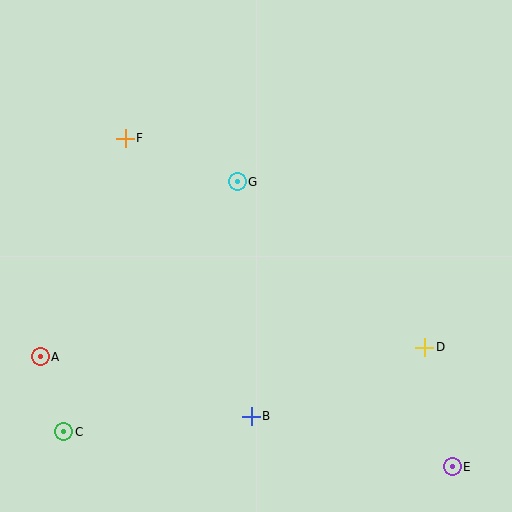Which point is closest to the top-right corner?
Point G is closest to the top-right corner.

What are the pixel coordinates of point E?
Point E is at (452, 467).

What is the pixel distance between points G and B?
The distance between G and B is 235 pixels.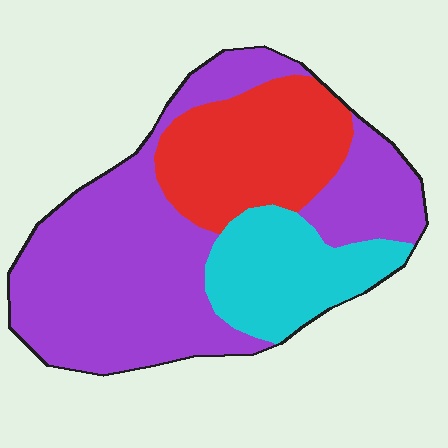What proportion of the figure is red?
Red takes up less than a quarter of the figure.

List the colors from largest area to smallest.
From largest to smallest: purple, red, cyan.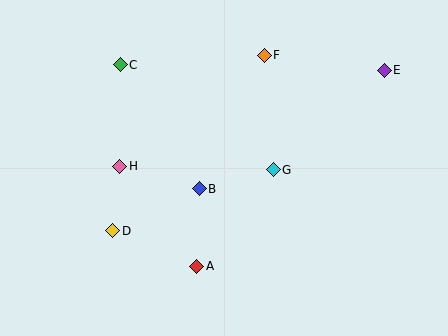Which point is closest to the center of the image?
Point B at (199, 189) is closest to the center.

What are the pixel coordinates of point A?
Point A is at (197, 266).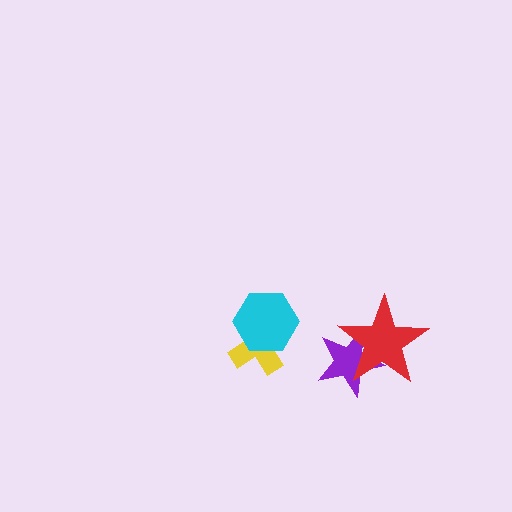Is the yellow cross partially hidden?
Yes, it is partially covered by another shape.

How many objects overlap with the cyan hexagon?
1 object overlaps with the cyan hexagon.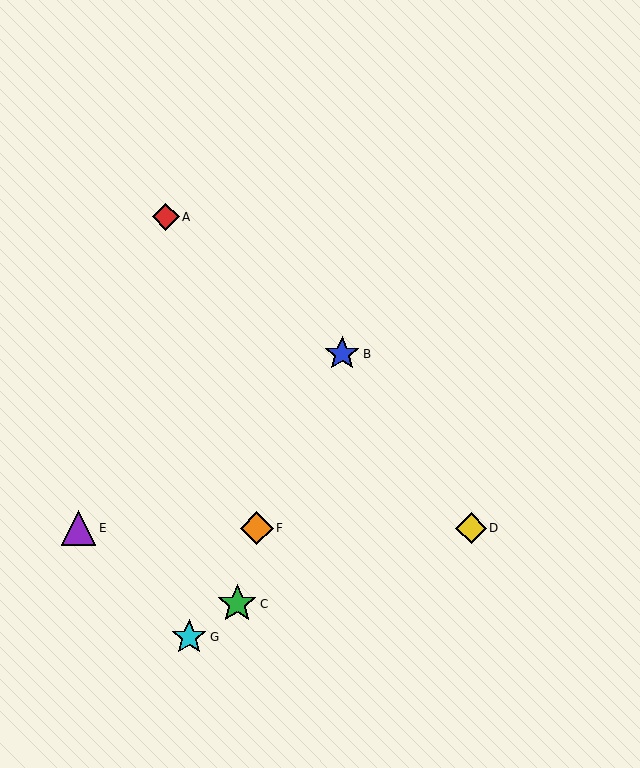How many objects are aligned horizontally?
3 objects (D, E, F) are aligned horizontally.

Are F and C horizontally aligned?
No, F is at y≈528 and C is at y≈604.